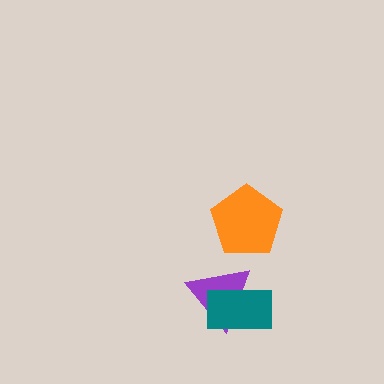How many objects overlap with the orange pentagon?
0 objects overlap with the orange pentagon.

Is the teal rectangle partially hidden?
No, no other shape covers it.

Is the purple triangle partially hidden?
Yes, it is partially covered by another shape.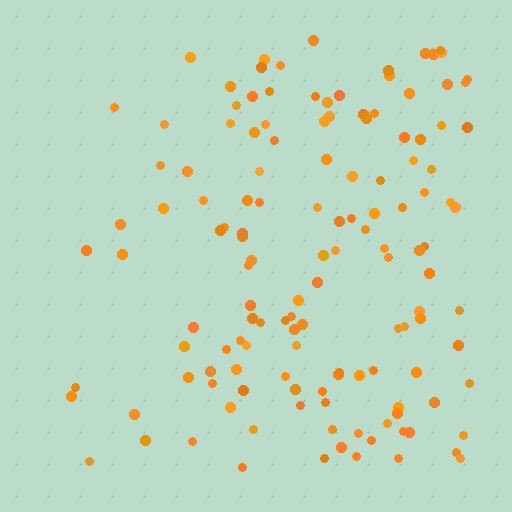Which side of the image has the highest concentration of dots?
The right.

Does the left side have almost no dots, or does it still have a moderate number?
Still a moderate number, just noticeably fewer than the right.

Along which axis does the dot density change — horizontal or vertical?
Horizontal.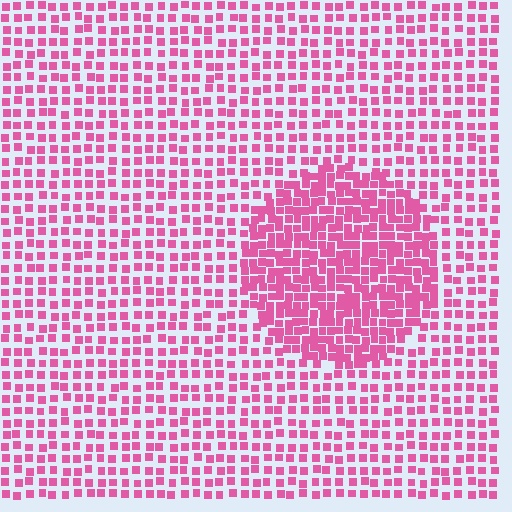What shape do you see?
I see a circle.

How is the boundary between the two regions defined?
The boundary is defined by a change in element density (approximately 1.9x ratio). All elements are the same color, size, and shape.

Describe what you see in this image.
The image contains small pink elements arranged at two different densities. A circle-shaped region is visible where the elements are more densely packed than the surrounding area.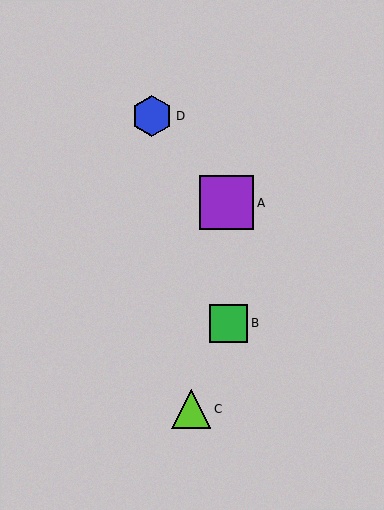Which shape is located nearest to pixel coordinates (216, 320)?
The green square (labeled B) at (229, 323) is nearest to that location.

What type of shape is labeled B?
Shape B is a green square.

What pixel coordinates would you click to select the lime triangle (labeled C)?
Click at (191, 409) to select the lime triangle C.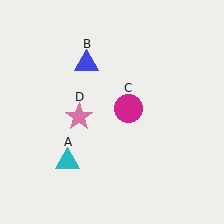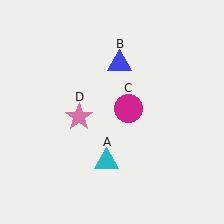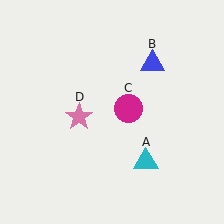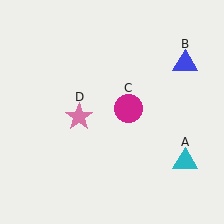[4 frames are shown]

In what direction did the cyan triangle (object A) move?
The cyan triangle (object A) moved right.